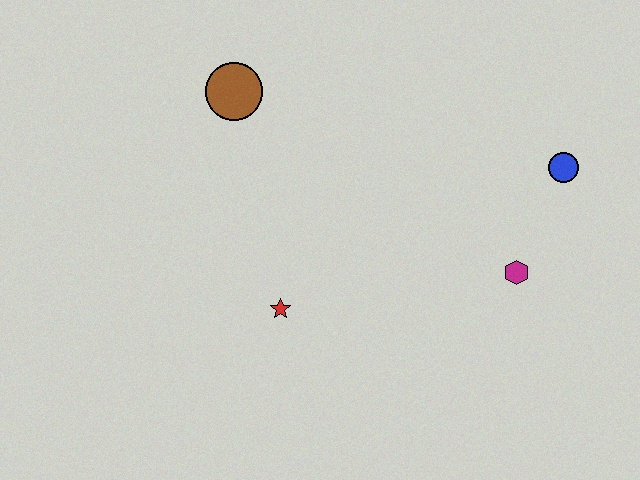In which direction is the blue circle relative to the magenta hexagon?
The blue circle is above the magenta hexagon.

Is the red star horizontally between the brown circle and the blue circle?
Yes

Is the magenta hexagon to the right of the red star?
Yes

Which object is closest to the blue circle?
The magenta hexagon is closest to the blue circle.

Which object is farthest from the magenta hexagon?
The brown circle is farthest from the magenta hexagon.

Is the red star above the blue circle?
No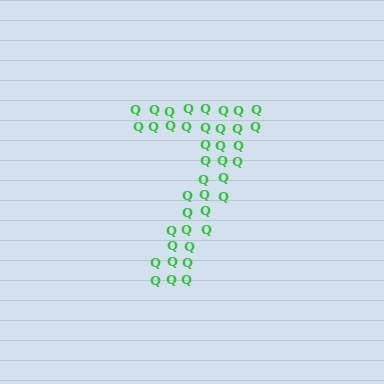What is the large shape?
The large shape is the digit 7.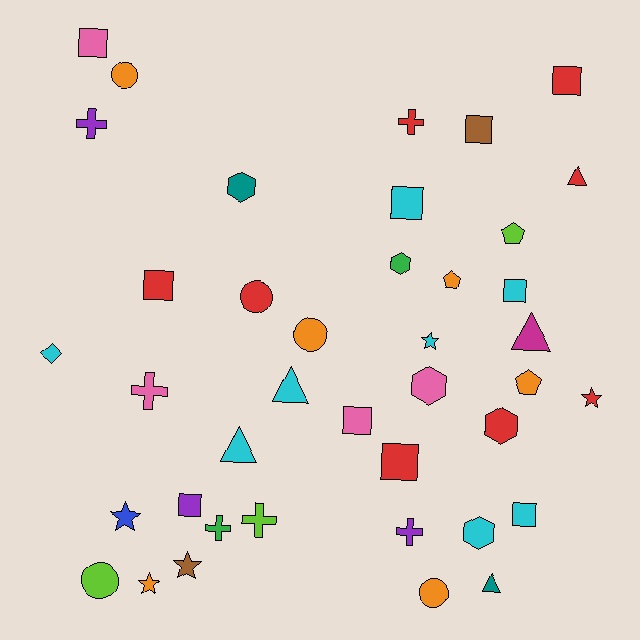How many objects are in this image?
There are 40 objects.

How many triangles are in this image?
There are 5 triangles.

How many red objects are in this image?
There are 8 red objects.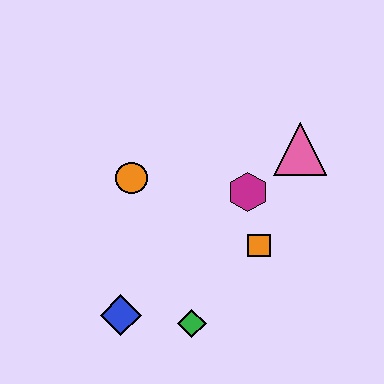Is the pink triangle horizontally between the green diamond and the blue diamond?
No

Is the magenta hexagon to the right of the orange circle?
Yes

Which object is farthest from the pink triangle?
The blue diamond is farthest from the pink triangle.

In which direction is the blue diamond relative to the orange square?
The blue diamond is to the left of the orange square.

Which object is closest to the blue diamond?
The green diamond is closest to the blue diamond.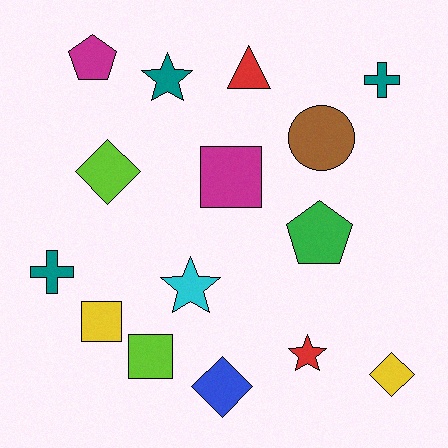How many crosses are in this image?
There are 2 crosses.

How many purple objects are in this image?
There are no purple objects.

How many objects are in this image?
There are 15 objects.